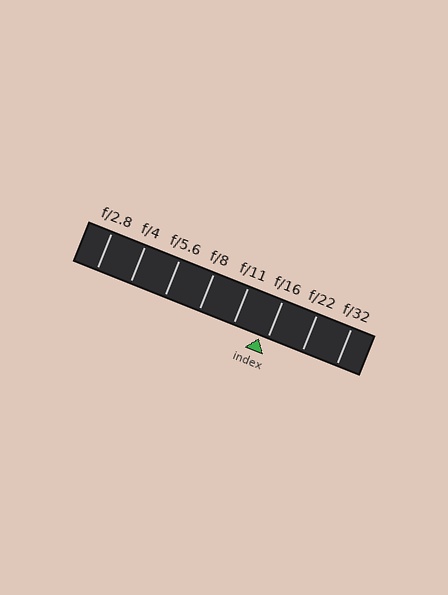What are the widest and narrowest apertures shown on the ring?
The widest aperture shown is f/2.8 and the narrowest is f/32.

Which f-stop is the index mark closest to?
The index mark is closest to f/16.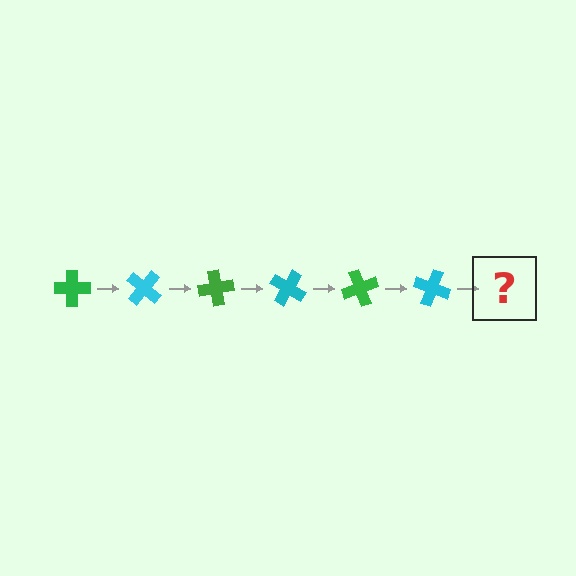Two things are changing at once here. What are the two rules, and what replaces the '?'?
The two rules are that it rotates 40 degrees each step and the color cycles through green and cyan. The '?' should be a green cross, rotated 240 degrees from the start.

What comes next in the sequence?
The next element should be a green cross, rotated 240 degrees from the start.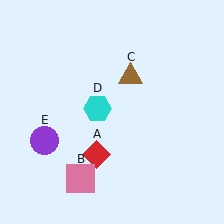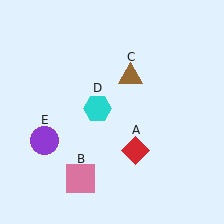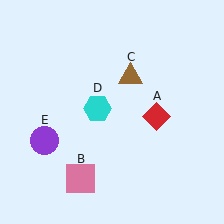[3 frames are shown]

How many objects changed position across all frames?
1 object changed position: red diamond (object A).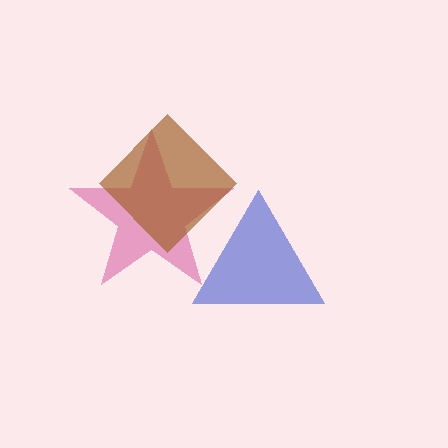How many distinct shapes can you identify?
There are 3 distinct shapes: a magenta star, a brown diamond, a blue triangle.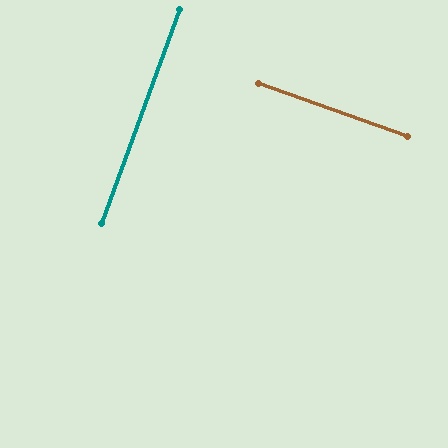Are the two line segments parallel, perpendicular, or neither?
Perpendicular — they meet at approximately 90°.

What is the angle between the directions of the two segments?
Approximately 90 degrees.